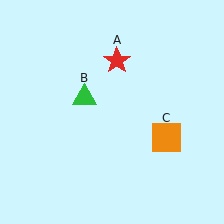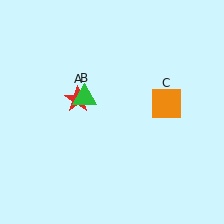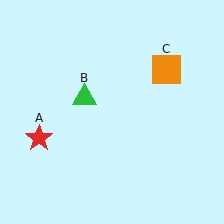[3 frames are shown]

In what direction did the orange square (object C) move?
The orange square (object C) moved up.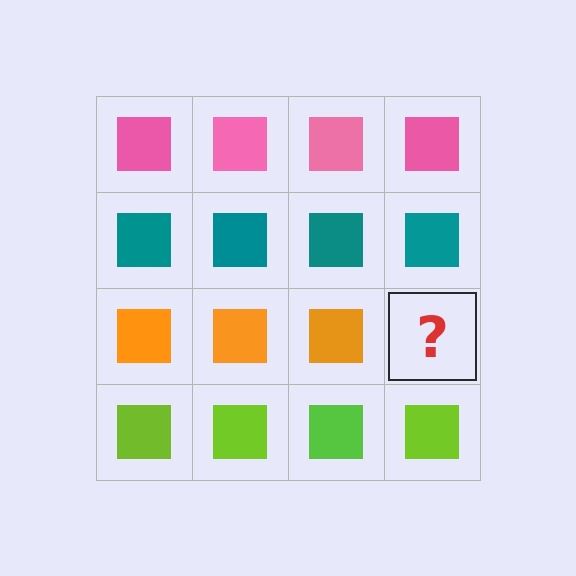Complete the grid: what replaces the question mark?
The question mark should be replaced with an orange square.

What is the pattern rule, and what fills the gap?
The rule is that each row has a consistent color. The gap should be filled with an orange square.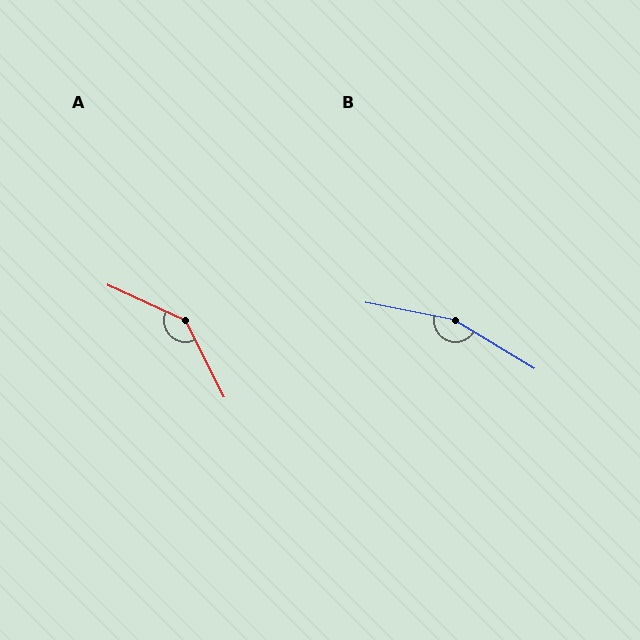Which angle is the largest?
B, at approximately 160 degrees.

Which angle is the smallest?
A, at approximately 141 degrees.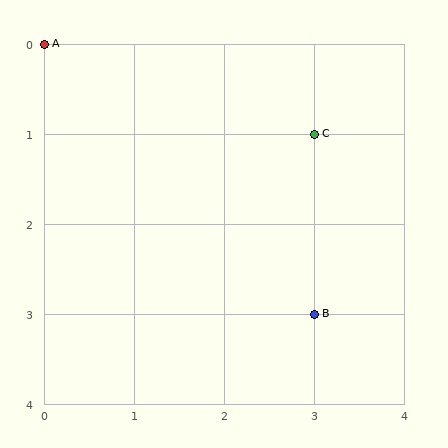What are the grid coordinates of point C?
Point C is at grid coordinates (3, 1).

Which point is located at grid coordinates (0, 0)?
Point A is at (0, 0).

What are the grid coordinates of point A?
Point A is at grid coordinates (0, 0).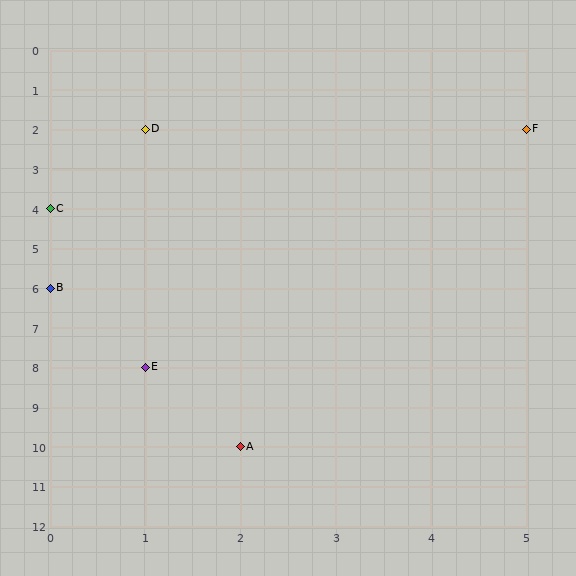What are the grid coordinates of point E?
Point E is at grid coordinates (1, 8).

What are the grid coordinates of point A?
Point A is at grid coordinates (2, 10).